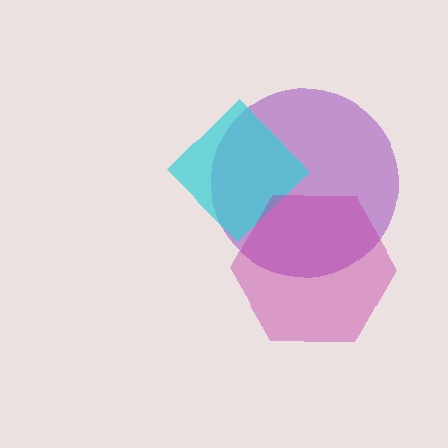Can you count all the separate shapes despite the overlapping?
Yes, there are 3 separate shapes.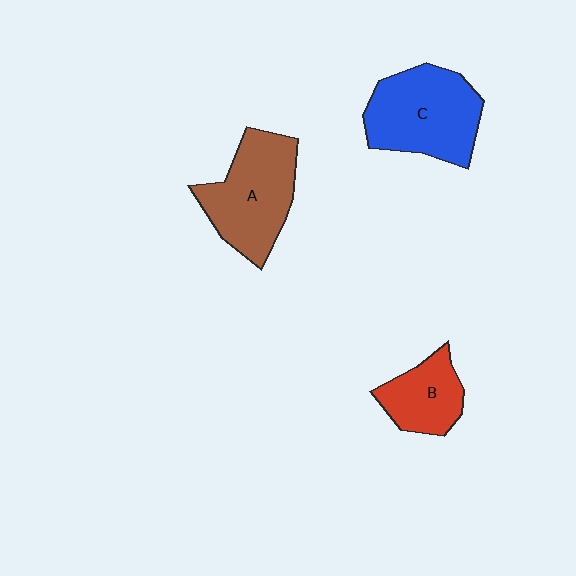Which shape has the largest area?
Shape C (blue).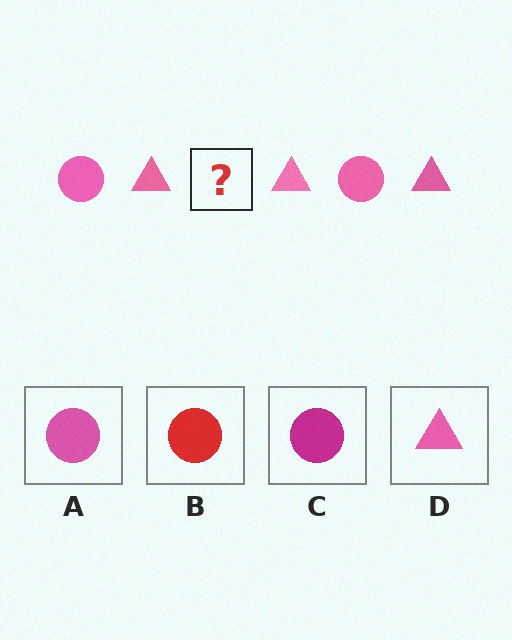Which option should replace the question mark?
Option A.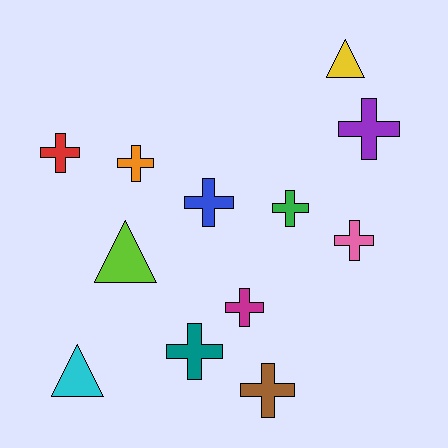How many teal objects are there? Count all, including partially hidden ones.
There is 1 teal object.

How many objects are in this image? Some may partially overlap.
There are 12 objects.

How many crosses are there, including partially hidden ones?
There are 9 crosses.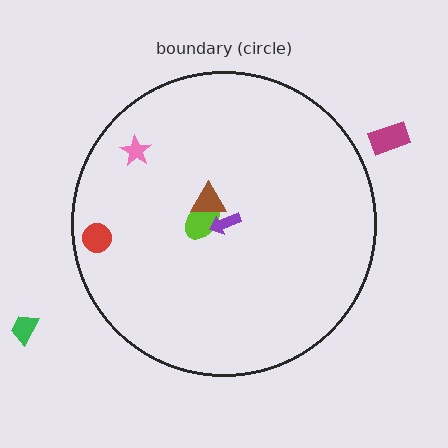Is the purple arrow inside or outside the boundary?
Inside.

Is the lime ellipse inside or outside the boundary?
Inside.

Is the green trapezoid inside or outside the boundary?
Outside.